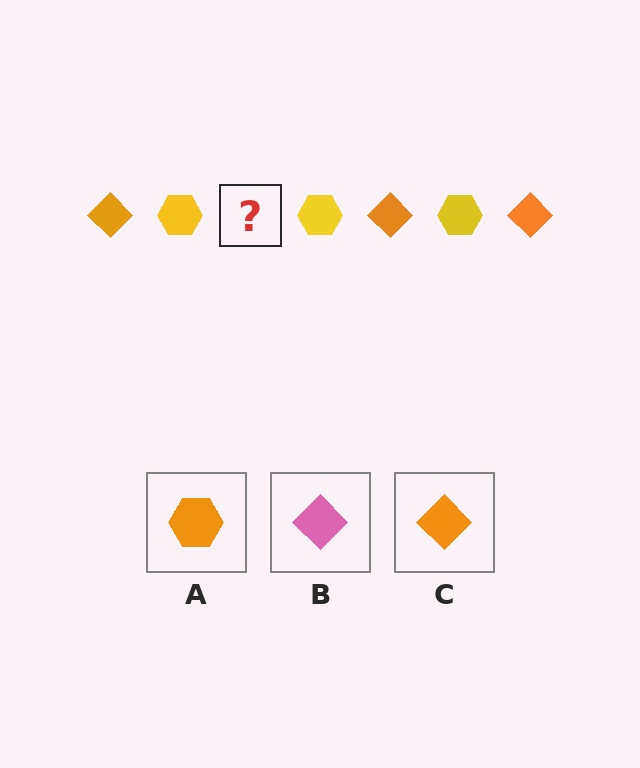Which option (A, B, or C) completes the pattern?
C.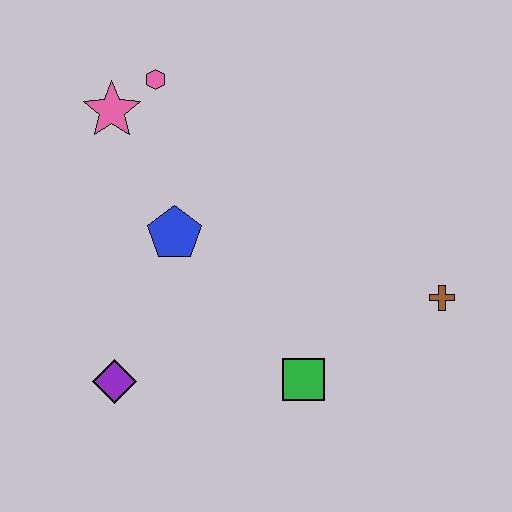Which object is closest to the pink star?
The pink hexagon is closest to the pink star.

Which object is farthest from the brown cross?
The pink star is farthest from the brown cross.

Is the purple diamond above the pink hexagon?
No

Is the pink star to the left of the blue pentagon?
Yes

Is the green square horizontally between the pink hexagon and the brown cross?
Yes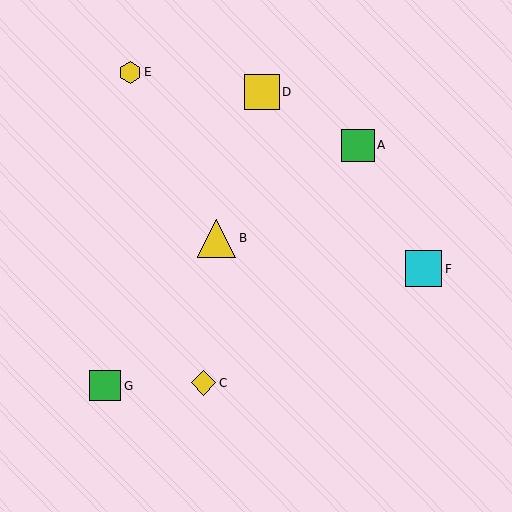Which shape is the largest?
The yellow triangle (labeled B) is the largest.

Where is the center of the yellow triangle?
The center of the yellow triangle is at (217, 238).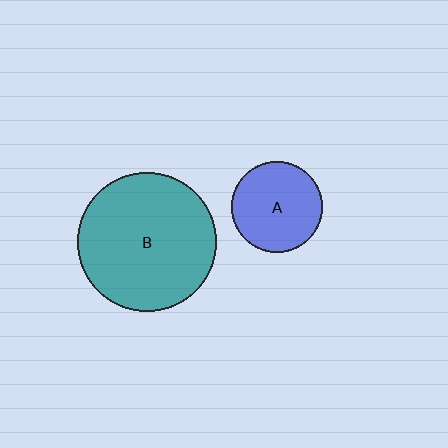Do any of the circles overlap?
No, none of the circles overlap.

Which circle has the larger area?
Circle B (teal).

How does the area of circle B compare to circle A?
Approximately 2.3 times.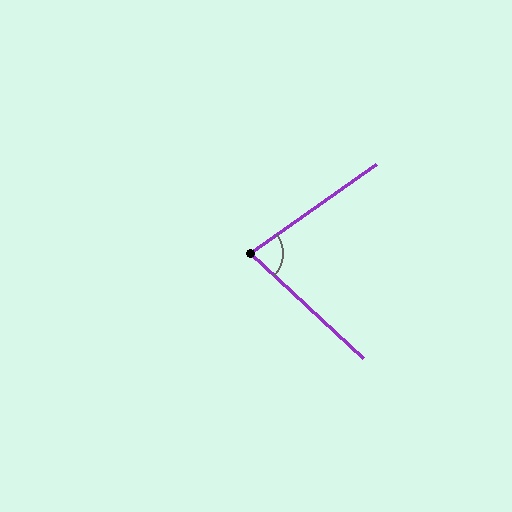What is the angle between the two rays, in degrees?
Approximately 78 degrees.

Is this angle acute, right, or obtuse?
It is acute.